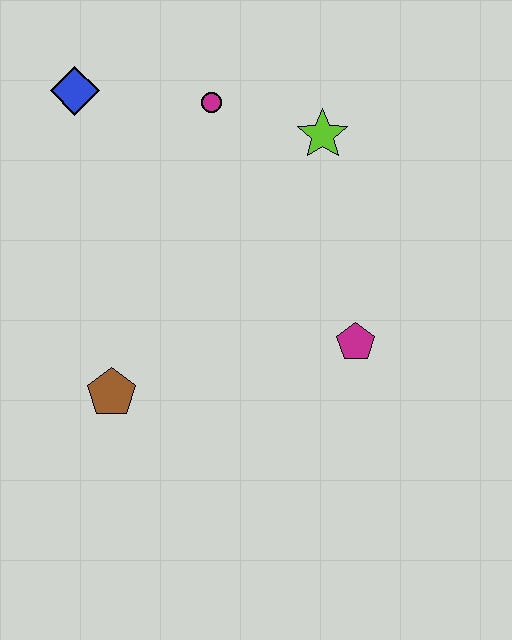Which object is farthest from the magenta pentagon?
The blue diamond is farthest from the magenta pentagon.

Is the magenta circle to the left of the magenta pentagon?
Yes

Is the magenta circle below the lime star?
No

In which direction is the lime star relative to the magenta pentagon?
The lime star is above the magenta pentagon.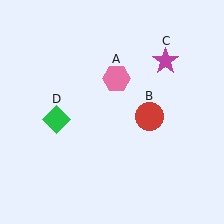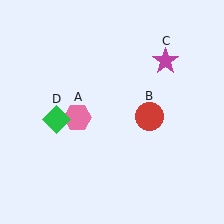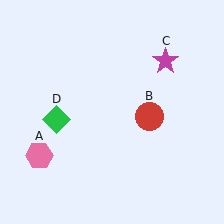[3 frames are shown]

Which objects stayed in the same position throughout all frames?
Red circle (object B) and magenta star (object C) and green diamond (object D) remained stationary.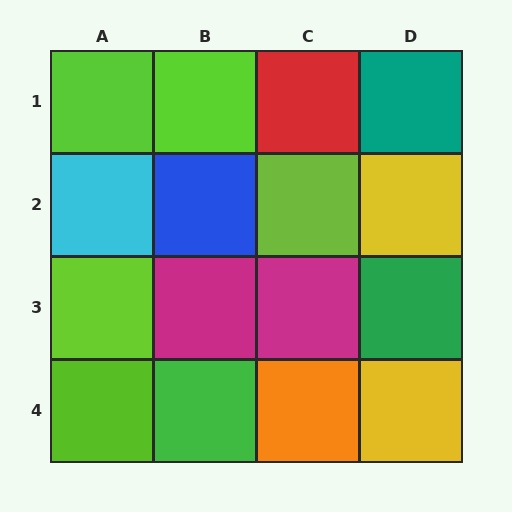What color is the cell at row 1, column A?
Lime.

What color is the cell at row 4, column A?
Lime.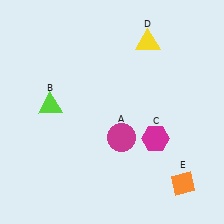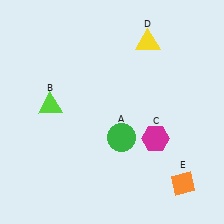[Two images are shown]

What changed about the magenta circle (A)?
In Image 1, A is magenta. In Image 2, it changed to green.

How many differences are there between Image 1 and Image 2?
There is 1 difference between the two images.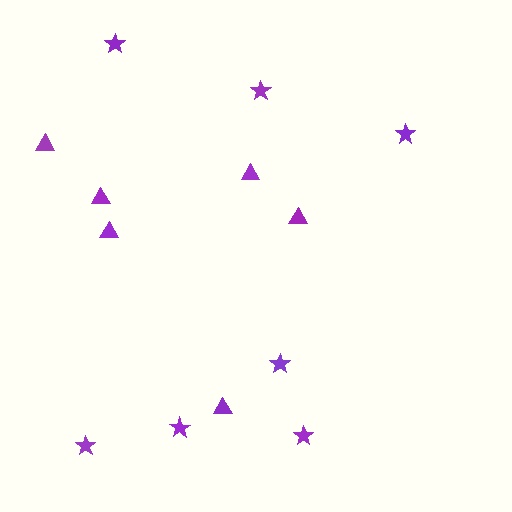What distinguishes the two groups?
There are 2 groups: one group of triangles (6) and one group of stars (7).